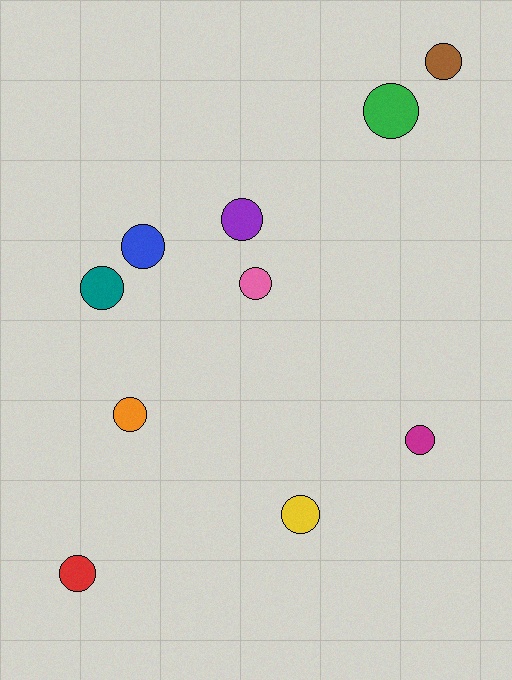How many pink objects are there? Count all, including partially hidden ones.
There is 1 pink object.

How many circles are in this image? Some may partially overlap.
There are 10 circles.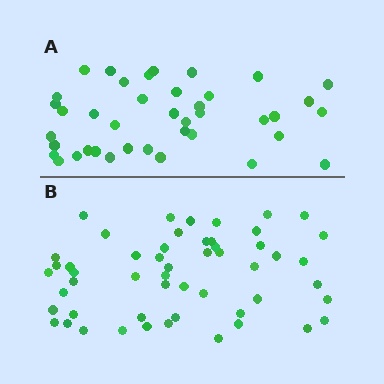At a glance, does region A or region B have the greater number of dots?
Region B (the bottom region) has more dots.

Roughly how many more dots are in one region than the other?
Region B has approximately 15 more dots than region A.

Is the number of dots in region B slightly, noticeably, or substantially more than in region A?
Region B has noticeably more, but not dramatically so. The ratio is roughly 1.3 to 1.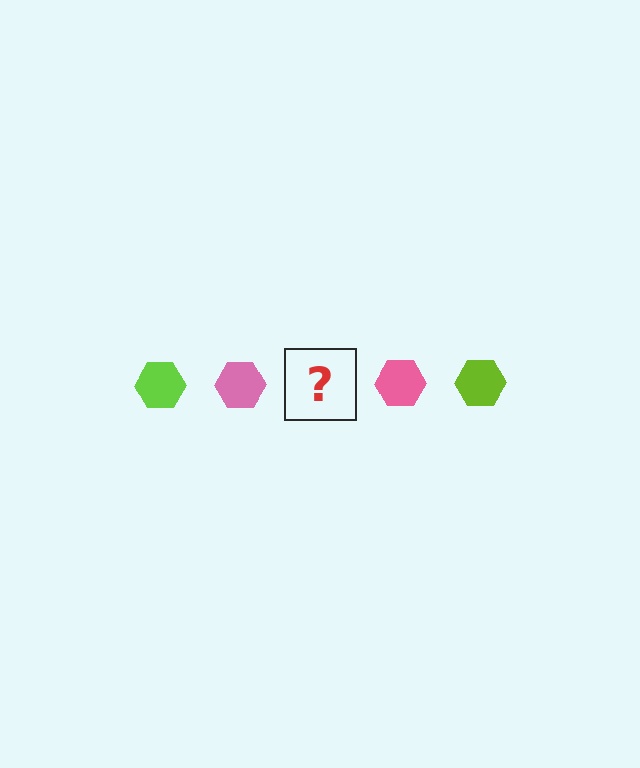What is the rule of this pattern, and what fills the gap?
The rule is that the pattern cycles through lime, pink hexagons. The gap should be filled with a lime hexagon.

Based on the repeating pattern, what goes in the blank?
The blank should be a lime hexagon.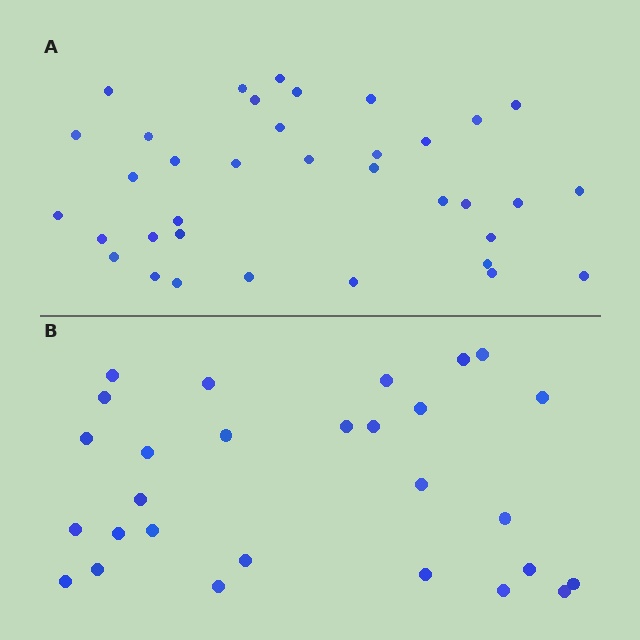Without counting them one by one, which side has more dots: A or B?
Region A (the top region) has more dots.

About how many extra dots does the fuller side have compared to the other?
Region A has roughly 8 or so more dots than region B.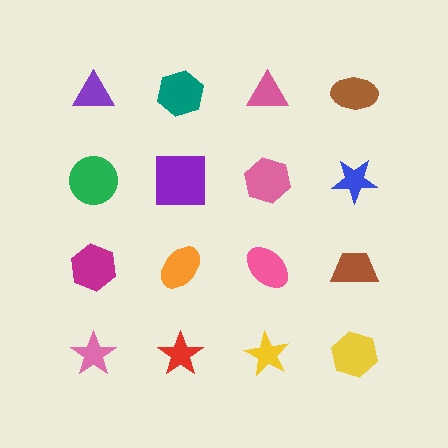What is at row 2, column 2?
A purple square.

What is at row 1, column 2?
A teal hexagon.